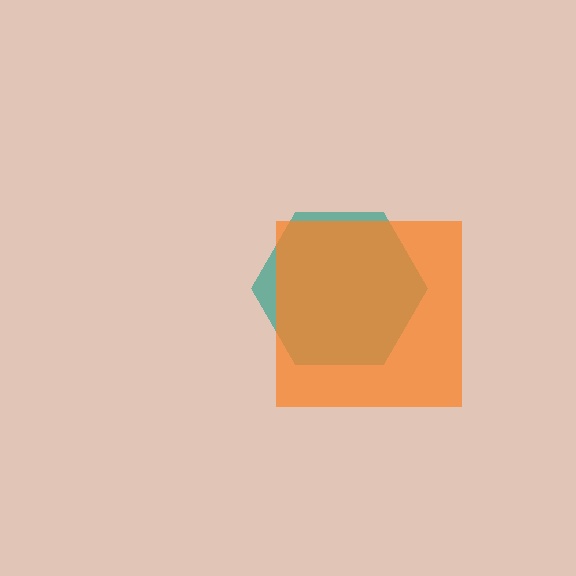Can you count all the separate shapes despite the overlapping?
Yes, there are 2 separate shapes.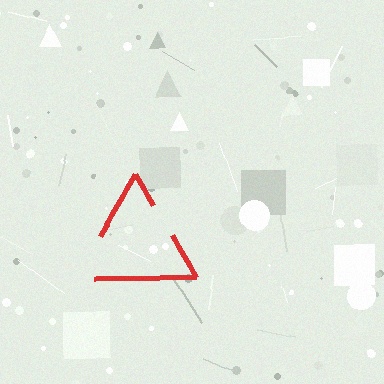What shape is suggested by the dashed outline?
The dashed outline suggests a triangle.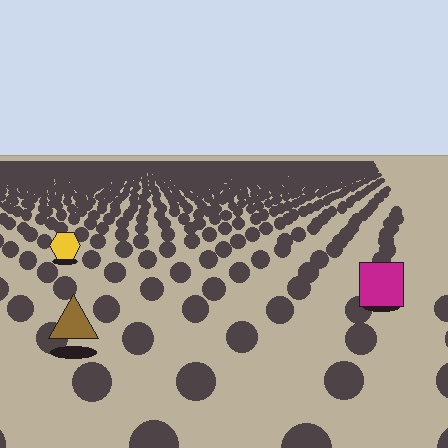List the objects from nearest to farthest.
From nearest to farthest: the brown triangle, the magenta square, the yellow hexagon.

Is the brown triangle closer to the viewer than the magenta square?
Yes. The brown triangle is closer — you can tell from the texture gradient: the ground texture is coarser near it.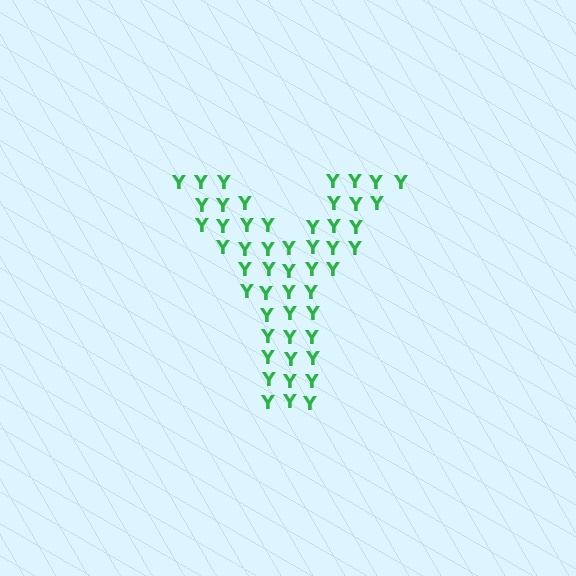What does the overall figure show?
The overall figure shows the letter Y.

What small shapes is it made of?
It is made of small letter Y's.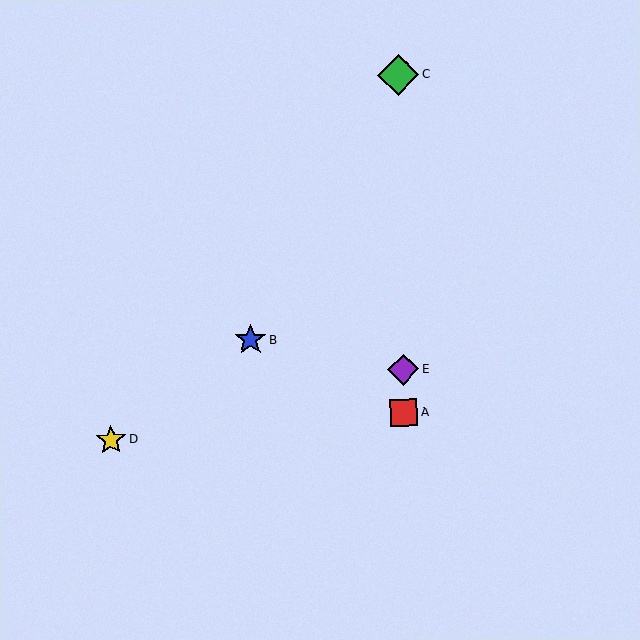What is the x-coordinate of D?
Object D is at x≈111.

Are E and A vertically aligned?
Yes, both are at x≈403.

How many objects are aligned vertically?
3 objects (A, C, E) are aligned vertically.